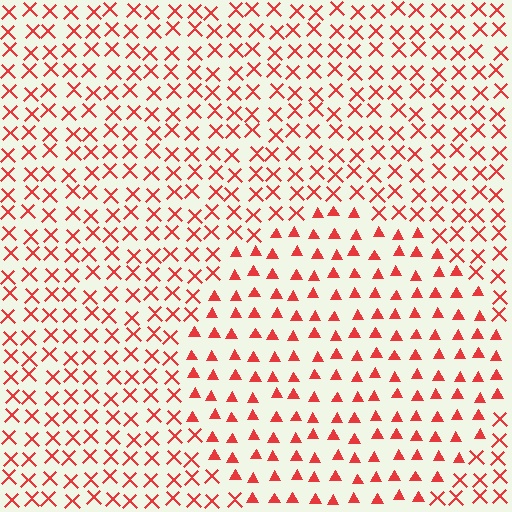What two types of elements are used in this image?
The image uses triangles inside the circle region and X marks outside it.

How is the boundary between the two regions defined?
The boundary is defined by a change in element shape: triangles inside vs. X marks outside. All elements share the same color and spacing.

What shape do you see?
I see a circle.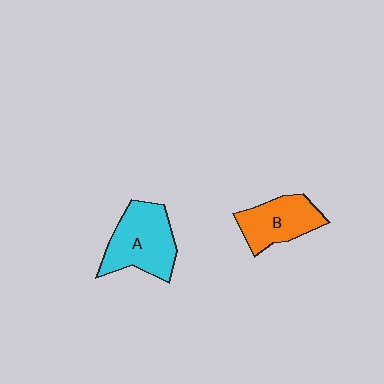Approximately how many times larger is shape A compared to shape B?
Approximately 1.3 times.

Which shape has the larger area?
Shape A (cyan).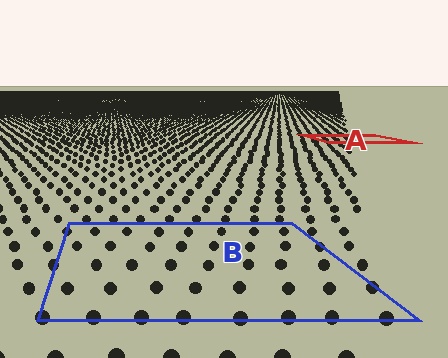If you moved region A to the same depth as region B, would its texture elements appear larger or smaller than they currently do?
They would appear larger. At a closer depth, the same texture elements are projected at a bigger on-screen size.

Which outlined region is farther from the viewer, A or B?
Region A is farther from the viewer — the texture elements inside it appear smaller and more densely packed.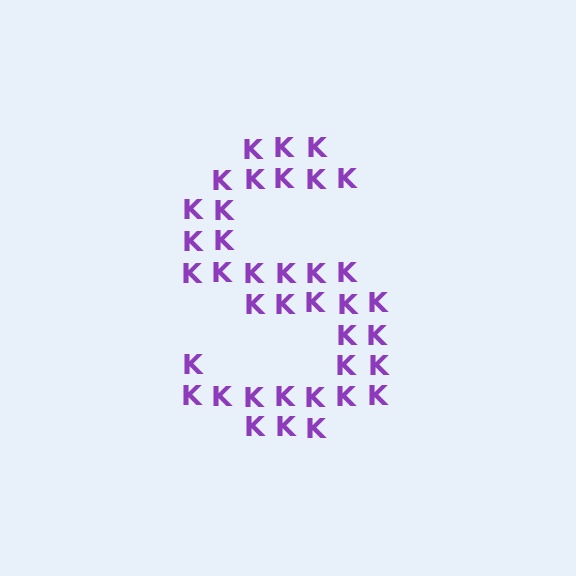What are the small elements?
The small elements are letter K's.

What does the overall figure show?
The overall figure shows the letter S.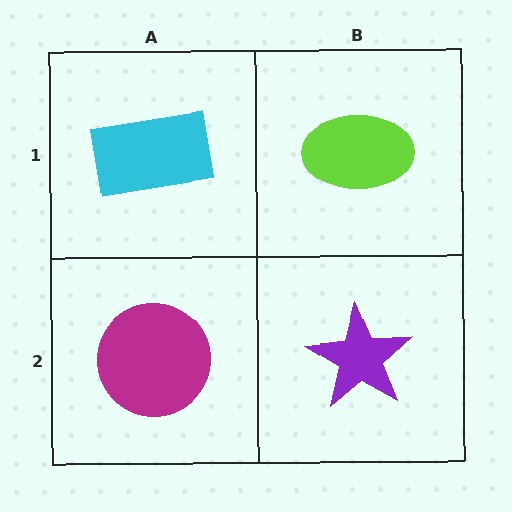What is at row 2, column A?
A magenta circle.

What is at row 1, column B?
A lime ellipse.